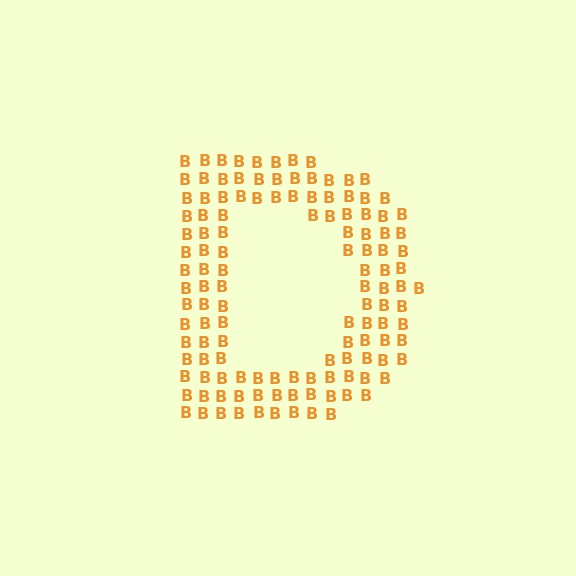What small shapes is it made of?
It is made of small letter B's.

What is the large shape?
The large shape is the letter D.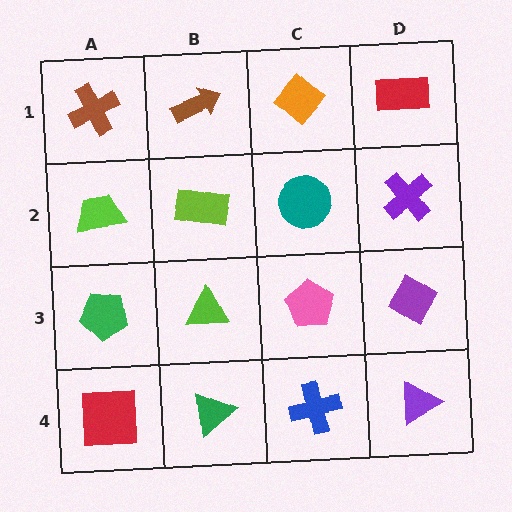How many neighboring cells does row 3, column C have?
4.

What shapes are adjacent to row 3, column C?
A teal circle (row 2, column C), a blue cross (row 4, column C), a lime triangle (row 3, column B), a purple diamond (row 3, column D).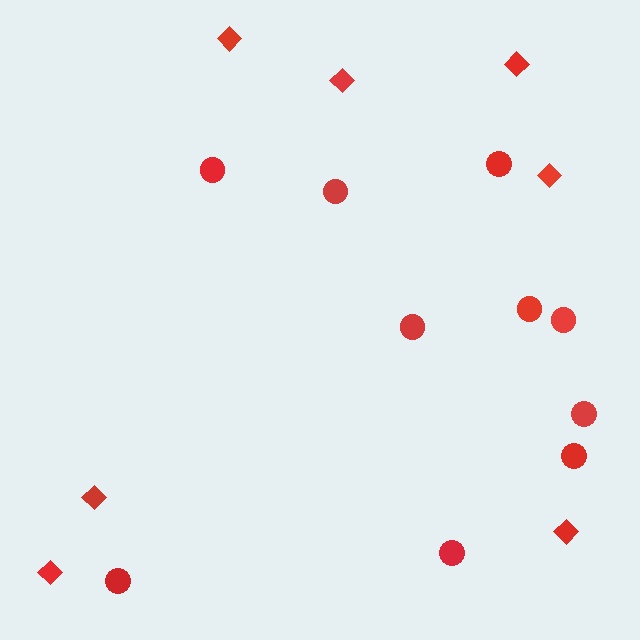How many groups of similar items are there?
There are 2 groups: one group of diamonds (7) and one group of circles (10).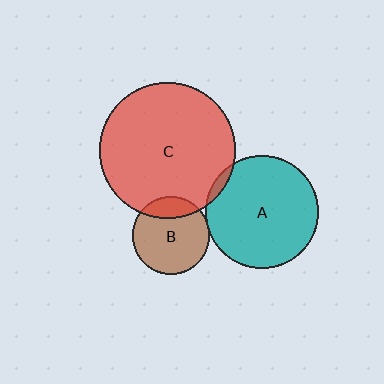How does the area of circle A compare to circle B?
Approximately 2.1 times.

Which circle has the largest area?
Circle C (red).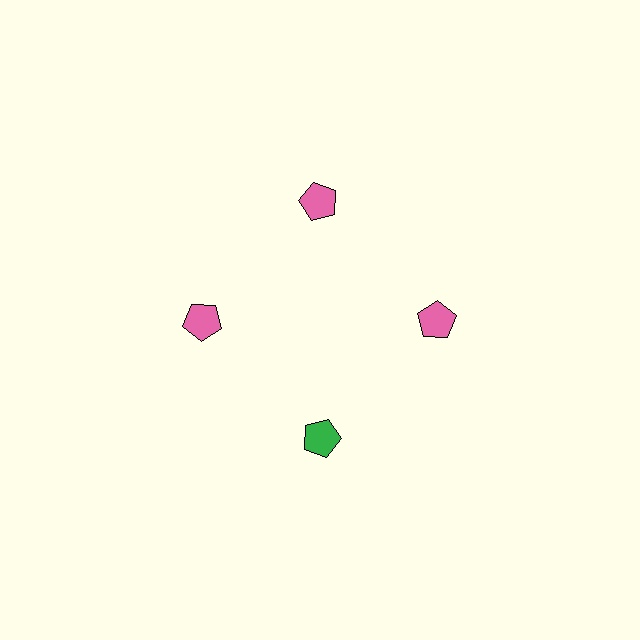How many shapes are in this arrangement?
There are 4 shapes arranged in a ring pattern.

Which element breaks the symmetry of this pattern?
The green pentagon at roughly the 6 o'clock position breaks the symmetry. All other shapes are pink pentagons.